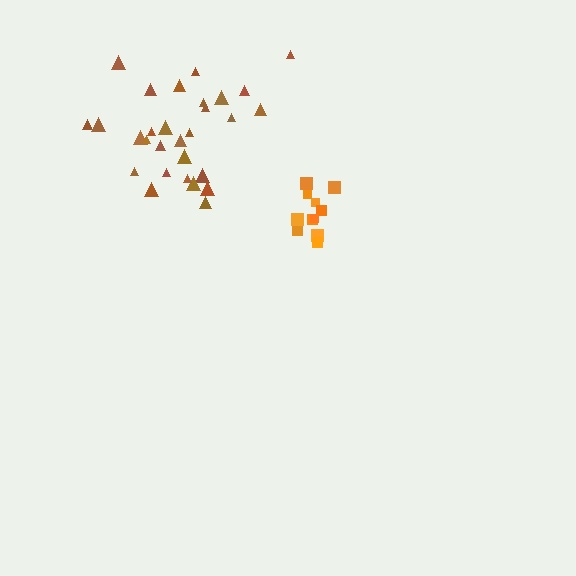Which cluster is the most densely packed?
Orange.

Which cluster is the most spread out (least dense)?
Brown.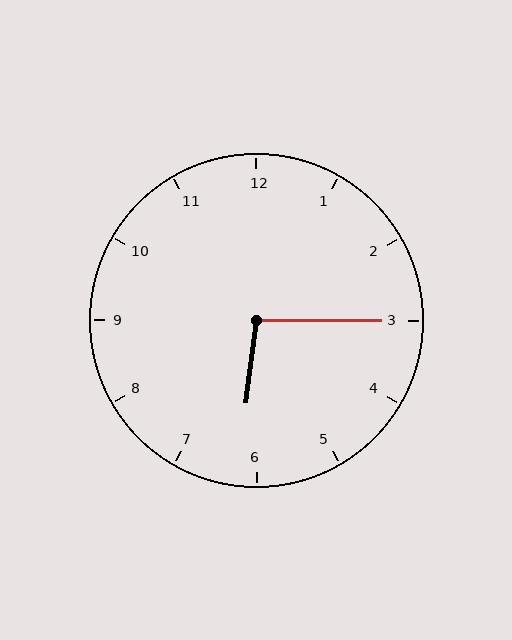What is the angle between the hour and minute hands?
Approximately 98 degrees.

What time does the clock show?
6:15.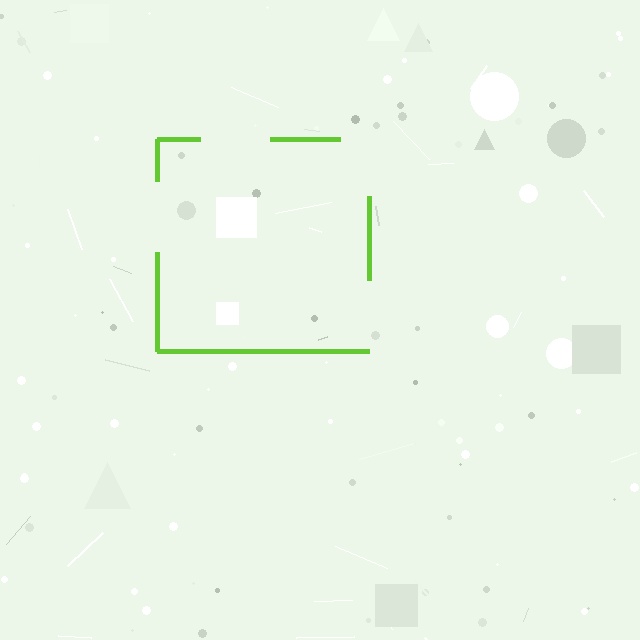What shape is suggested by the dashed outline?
The dashed outline suggests a square.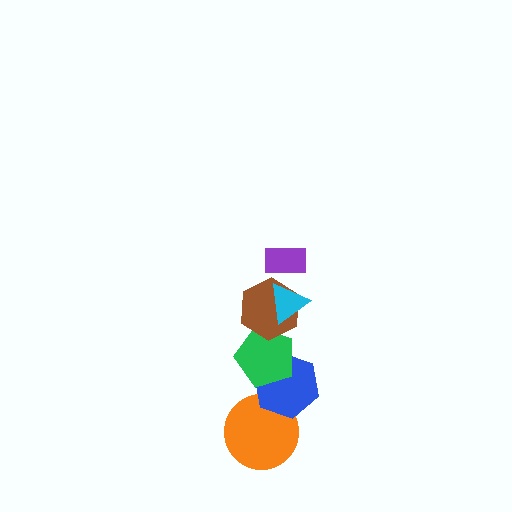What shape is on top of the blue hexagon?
The green pentagon is on top of the blue hexagon.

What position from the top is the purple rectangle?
The purple rectangle is 1st from the top.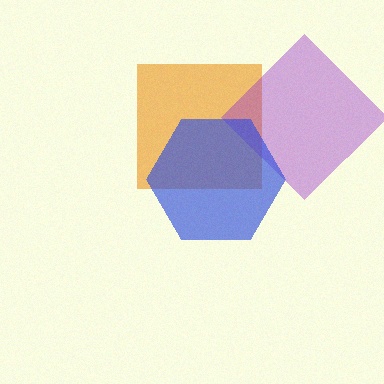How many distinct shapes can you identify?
There are 3 distinct shapes: an orange square, a purple diamond, a blue hexagon.